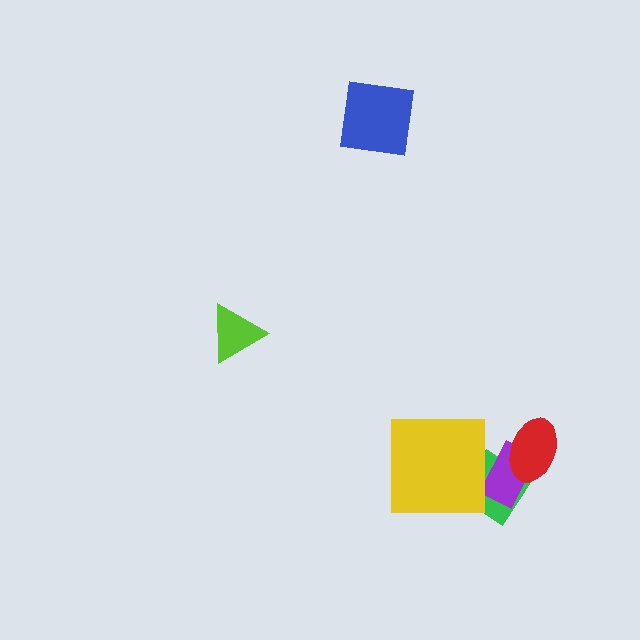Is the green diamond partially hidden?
Yes, it is partially covered by another shape.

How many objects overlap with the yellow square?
1 object overlaps with the yellow square.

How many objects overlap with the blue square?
0 objects overlap with the blue square.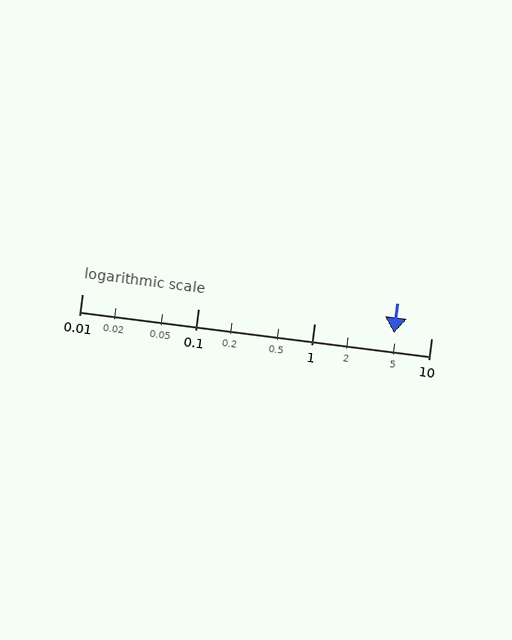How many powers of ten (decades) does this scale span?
The scale spans 3 decades, from 0.01 to 10.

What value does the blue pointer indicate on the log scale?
The pointer indicates approximately 4.8.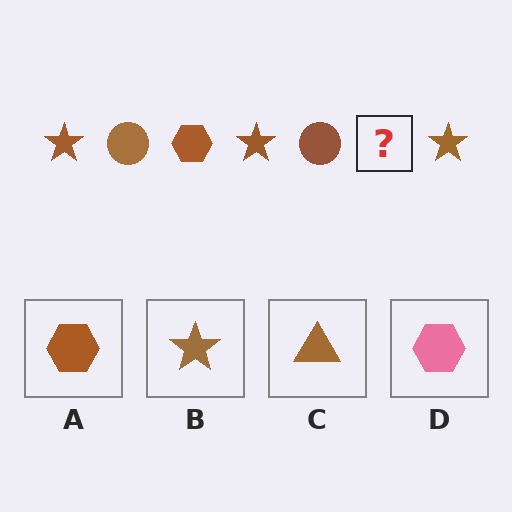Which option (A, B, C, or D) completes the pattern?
A.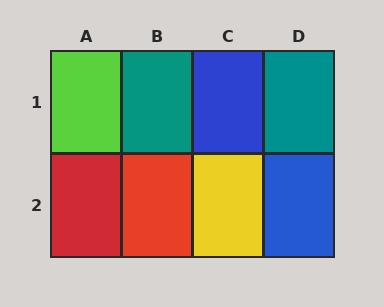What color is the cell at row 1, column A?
Lime.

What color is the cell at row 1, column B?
Teal.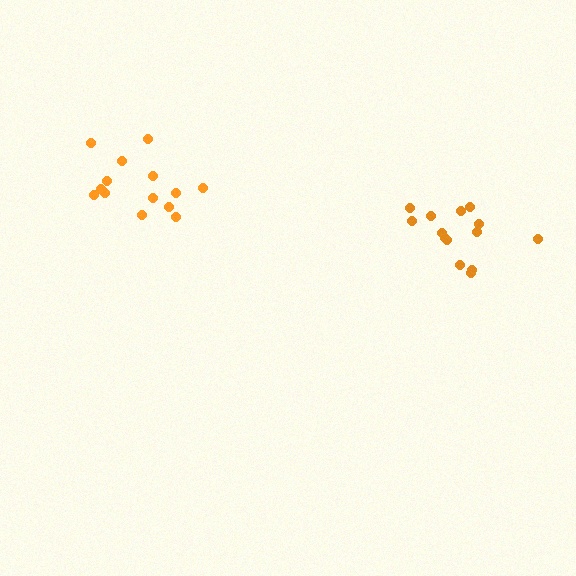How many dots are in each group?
Group 1: 14 dots, Group 2: 14 dots (28 total).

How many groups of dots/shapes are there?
There are 2 groups.